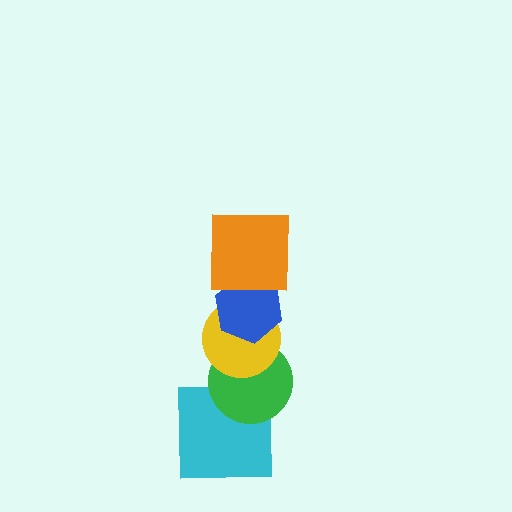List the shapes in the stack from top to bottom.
From top to bottom: the orange square, the blue hexagon, the yellow circle, the green circle, the cyan square.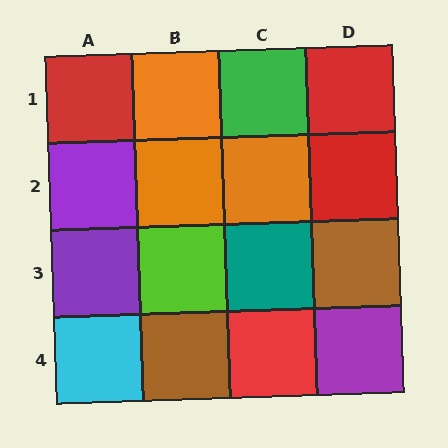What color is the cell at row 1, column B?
Orange.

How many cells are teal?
1 cell is teal.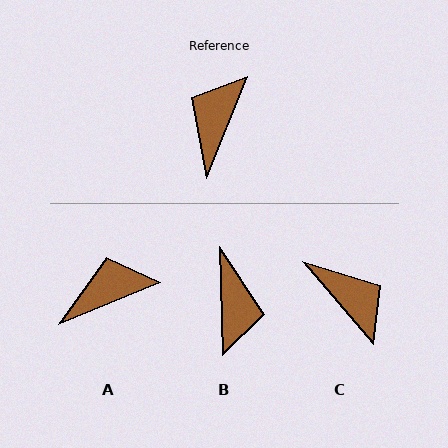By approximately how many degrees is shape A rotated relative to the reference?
Approximately 46 degrees clockwise.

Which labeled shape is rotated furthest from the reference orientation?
B, about 157 degrees away.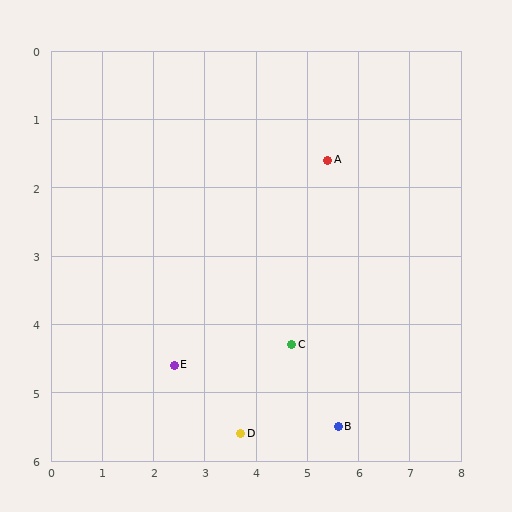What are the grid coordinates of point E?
Point E is at approximately (2.4, 4.6).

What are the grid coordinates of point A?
Point A is at approximately (5.4, 1.6).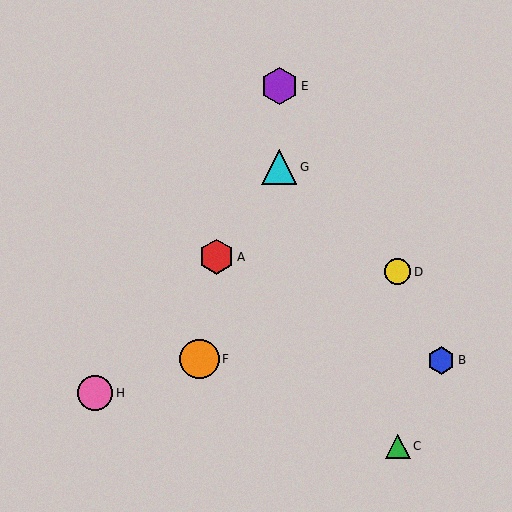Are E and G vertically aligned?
Yes, both are at x≈279.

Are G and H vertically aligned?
No, G is at x≈279 and H is at x≈95.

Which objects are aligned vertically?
Objects E, G are aligned vertically.